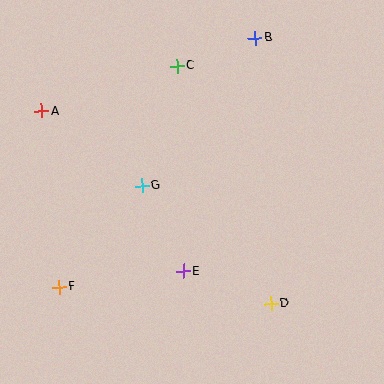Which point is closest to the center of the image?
Point G at (142, 186) is closest to the center.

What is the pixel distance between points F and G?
The distance between F and G is 131 pixels.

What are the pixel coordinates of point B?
Point B is at (255, 38).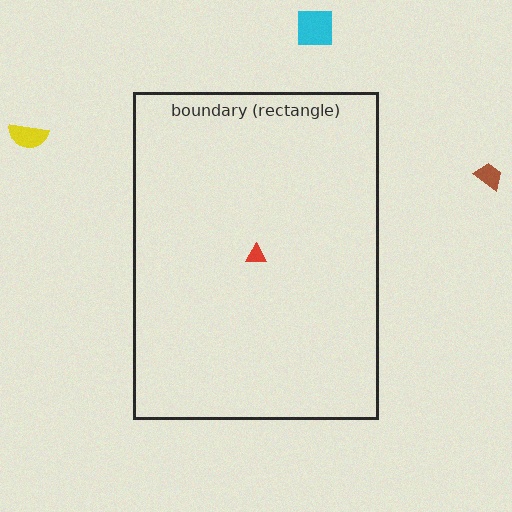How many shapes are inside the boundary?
1 inside, 3 outside.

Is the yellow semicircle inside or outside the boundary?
Outside.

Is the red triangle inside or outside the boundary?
Inside.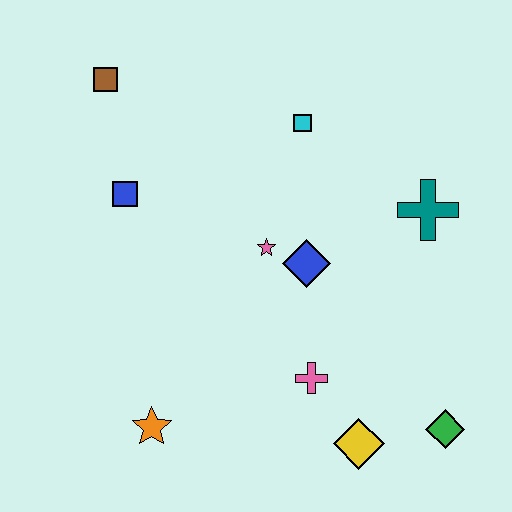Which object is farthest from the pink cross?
The brown square is farthest from the pink cross.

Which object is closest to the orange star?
The pink cross is closest to the orange star.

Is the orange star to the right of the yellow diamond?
No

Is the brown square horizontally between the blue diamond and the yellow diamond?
No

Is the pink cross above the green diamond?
Yes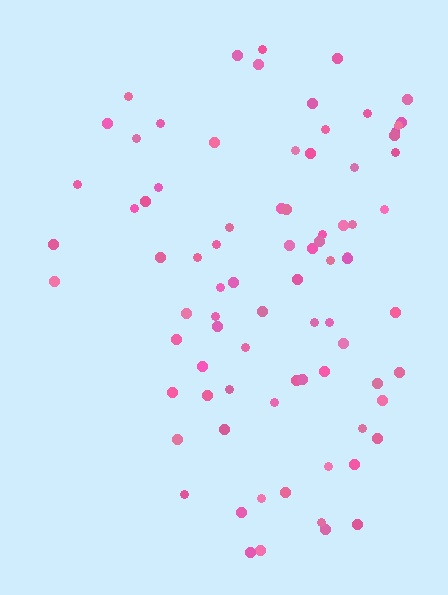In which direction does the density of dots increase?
From left to right, with the right side densest.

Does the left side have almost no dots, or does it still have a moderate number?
Still a moderate number, just noticeably fewer than the right.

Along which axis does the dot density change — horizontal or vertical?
Horizontal.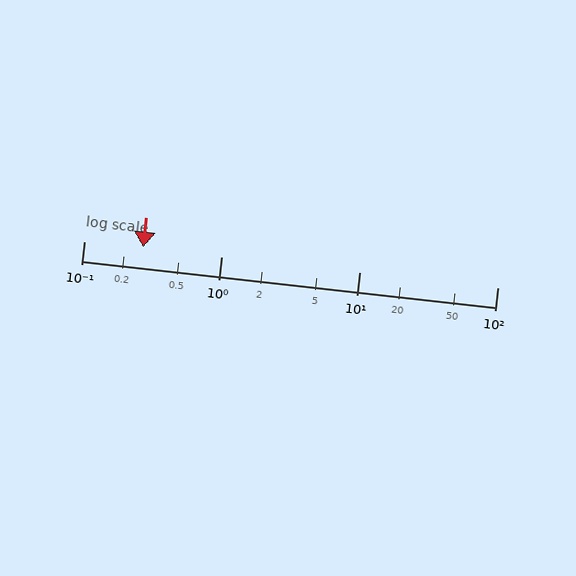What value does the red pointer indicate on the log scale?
The pointer indicates approximately 0.27.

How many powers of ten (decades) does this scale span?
The scale spans 3 decades, from 0.1 to 100.